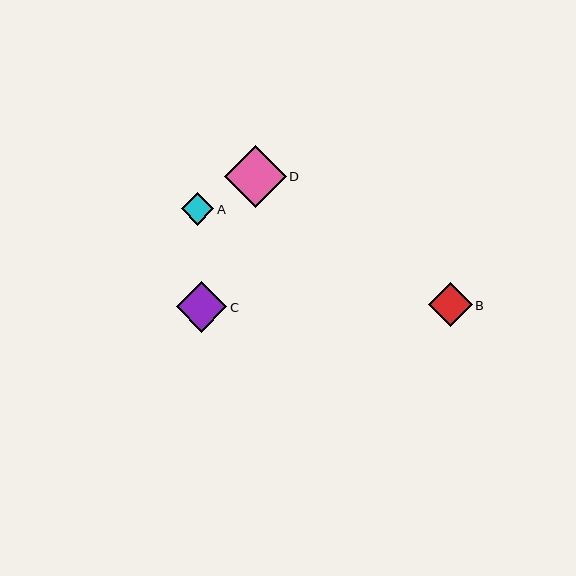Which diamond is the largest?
Diamond D is the largest with a size of approximately 62 pixels.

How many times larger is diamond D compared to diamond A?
Diamond D is approximately 1.9 times the size of diamond A.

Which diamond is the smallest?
Diamond A is the smallest with a size of approximately 32 pixels.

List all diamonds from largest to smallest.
From largest to smallest: D, C, B, A.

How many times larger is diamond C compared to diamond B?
Diamond C is approximately 1.1 times the size of diamond B.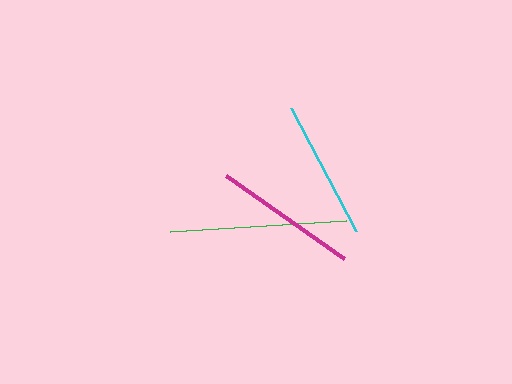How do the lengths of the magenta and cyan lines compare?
The magenta and cyan lines are approximately the same length.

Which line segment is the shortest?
The cyan line is the shortest at approximately 139 pixels.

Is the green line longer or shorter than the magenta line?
The green line is longer than the magenta line.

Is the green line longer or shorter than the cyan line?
The green line is longer than the cyan line.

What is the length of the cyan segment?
The cyan segment is approximately 139 pixels long.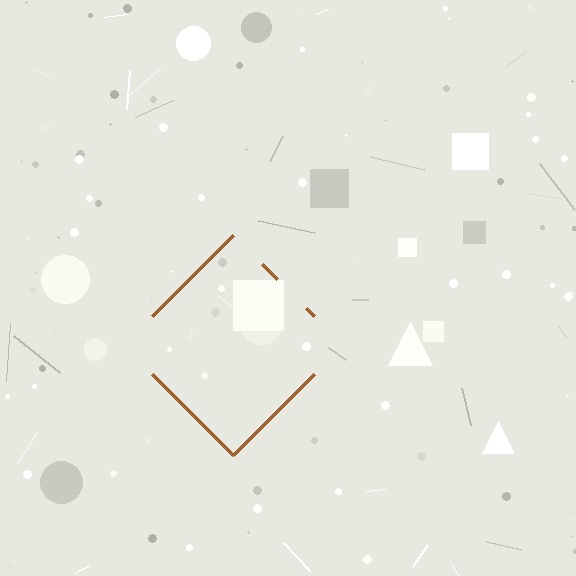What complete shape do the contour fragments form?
The contour fragments form a diamond.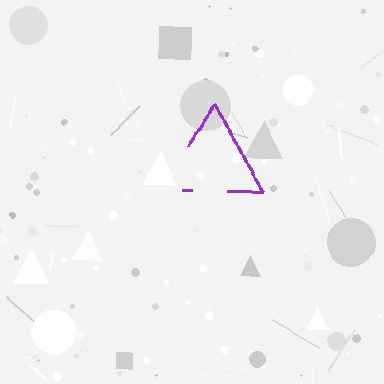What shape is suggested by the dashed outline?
The dashed outline suggests a triangle.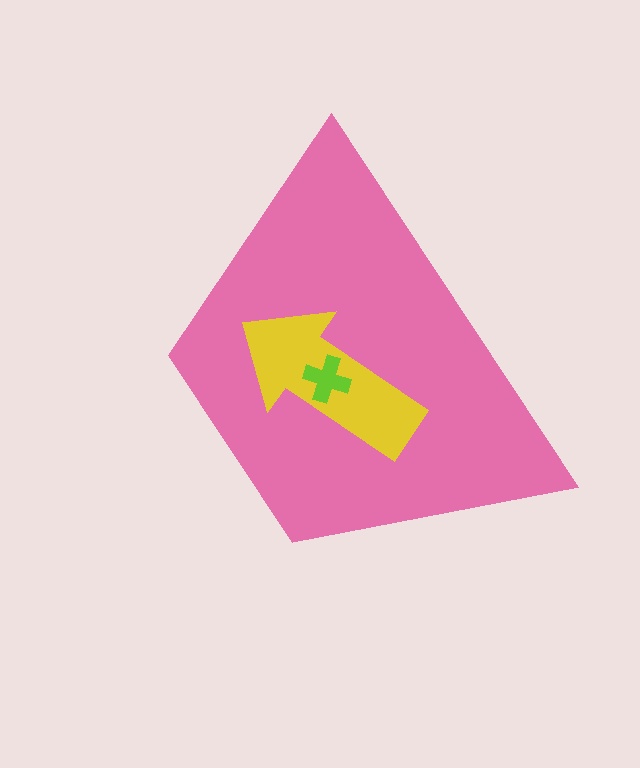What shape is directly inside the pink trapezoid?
The yellow arrow.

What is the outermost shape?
The pink trapezoid.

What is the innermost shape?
The lime cross.